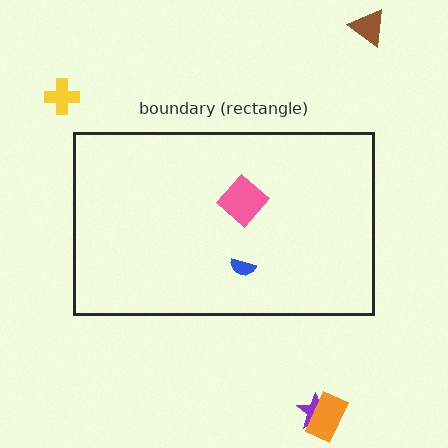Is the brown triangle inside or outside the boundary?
Outside.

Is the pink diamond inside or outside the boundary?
Inside.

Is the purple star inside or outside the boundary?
Outside.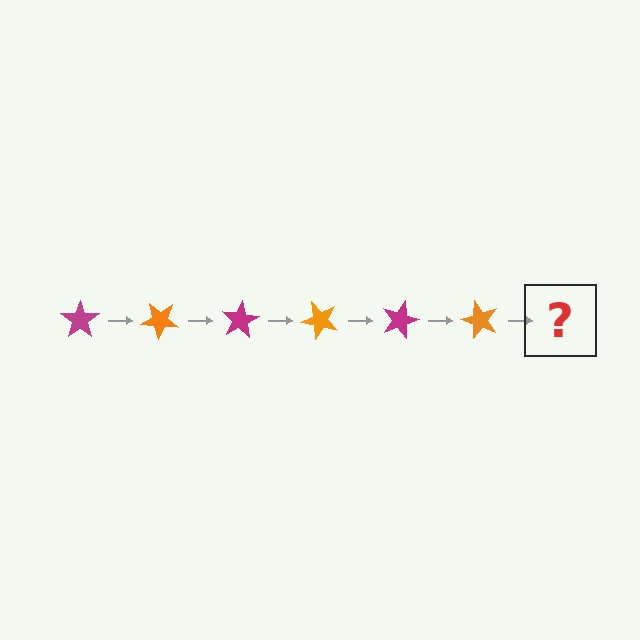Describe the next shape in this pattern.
It should be a magenta star, rotated 240 degrees from the start.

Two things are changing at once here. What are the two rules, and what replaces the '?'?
The two rules are that it rotates 40 degrees each step and the color cycles through magenta and orange. The '?' should be a magenta star, rotated 240 degrees from the start.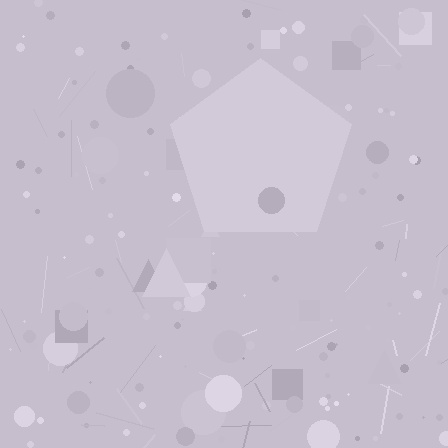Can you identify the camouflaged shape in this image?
The camouflaged shape is a pentagon.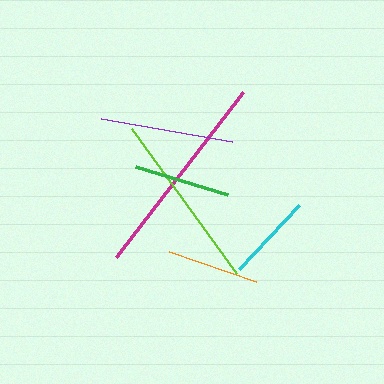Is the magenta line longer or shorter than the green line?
The magenta line is longer than the green line.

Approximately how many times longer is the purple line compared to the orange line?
The purple line is approximately 1.4 times the length of the orange line.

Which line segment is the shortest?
The cyan line is the shortest at approximately 87 pixels.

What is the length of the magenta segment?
The magenta segment is approximately 208 pixels long.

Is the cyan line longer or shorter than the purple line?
The purple line is longer than the cyan line.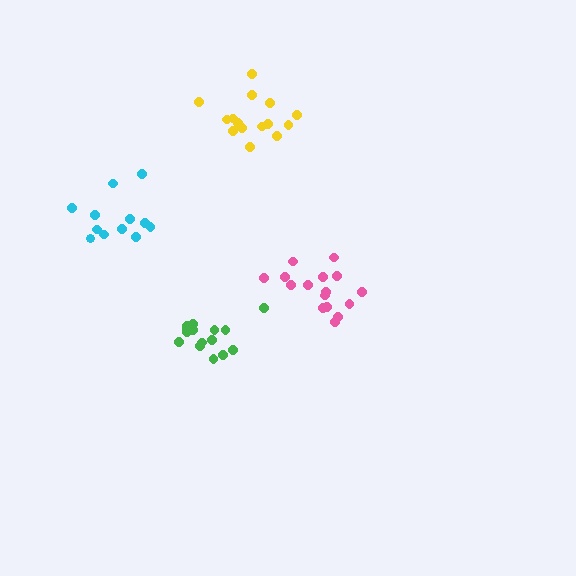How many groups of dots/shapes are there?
There are 4 groups.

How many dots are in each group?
Group 1: 15 dots, Group 2: 15 dots, Group 3: 16 dots, Group 4: 12 dots (58 total).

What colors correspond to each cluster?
The clusters are colored: green, yellow, pink, cyan.